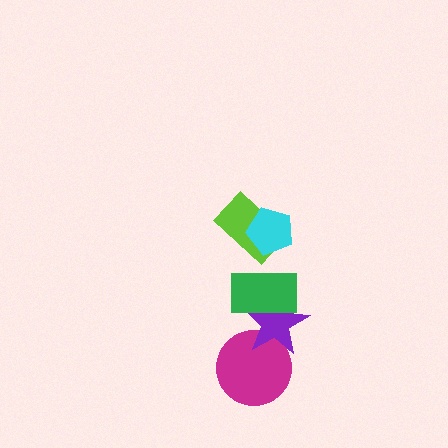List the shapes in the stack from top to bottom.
From top to bottom: the cyan pentagon, the lime rectangle, the green rectangle, the purple star, the magenta circle.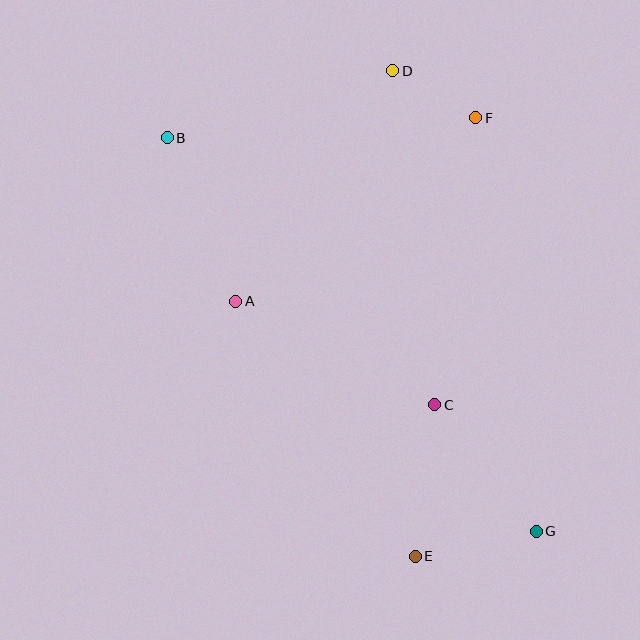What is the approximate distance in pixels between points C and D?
The distance between C and D is approximately 337 pixels.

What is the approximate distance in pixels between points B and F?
The distance between B and F is approximately 309 pixels.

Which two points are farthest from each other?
Points B and G are farthest from each other.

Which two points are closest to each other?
Points D and F are closest to each other.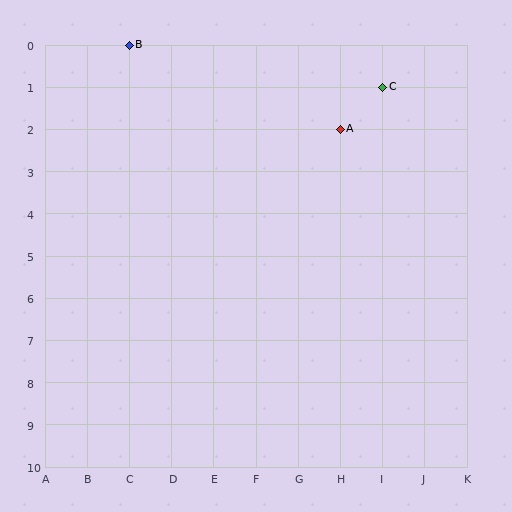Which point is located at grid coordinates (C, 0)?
Point B is at (C, 0).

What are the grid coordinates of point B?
Point B is at grid coordinates (C, 0).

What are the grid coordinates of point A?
Point A is at grid coordinates (H, 2).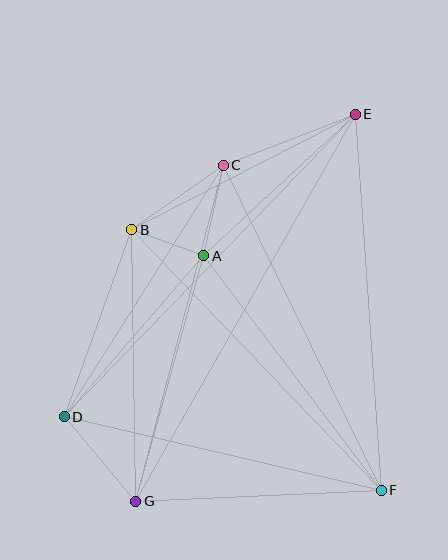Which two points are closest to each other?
Points A and B are closest to each other.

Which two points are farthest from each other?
Points E and G are farthest from each other.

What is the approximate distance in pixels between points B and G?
The distance between B and G is approximately 272 pixels.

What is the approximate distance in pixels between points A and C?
The distance between A and C is approximately 93 pixels.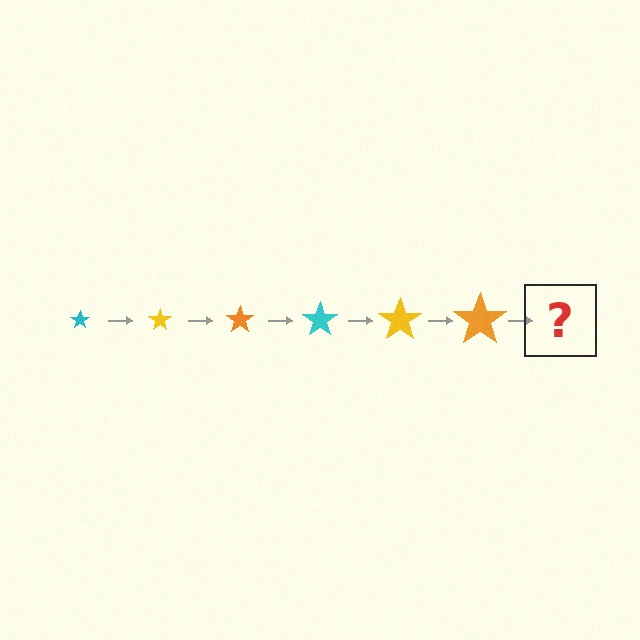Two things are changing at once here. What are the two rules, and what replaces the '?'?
The two rules are that the star grows larger each step and the color cycles through cyan, yellow, and orange. The '?' should be a cyan star, larger than the previous one.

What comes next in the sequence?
The next element should be a cyan star, larger than the previous one.